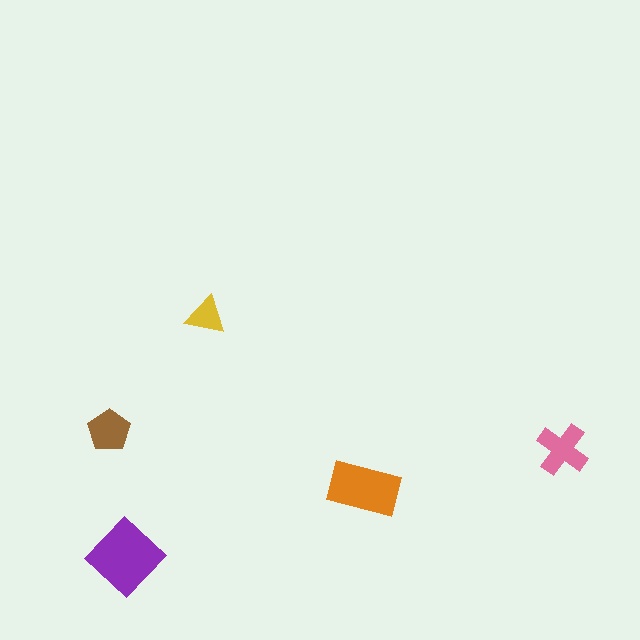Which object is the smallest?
The yellow triangle.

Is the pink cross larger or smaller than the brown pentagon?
Larger.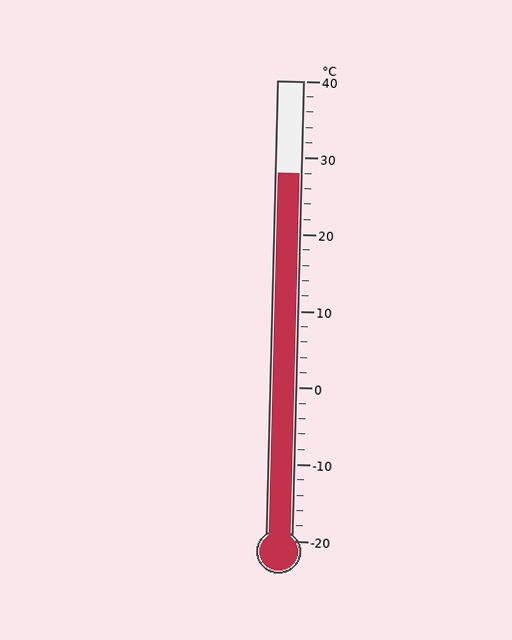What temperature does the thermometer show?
The thermometer shows approximately 28°C.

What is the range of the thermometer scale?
The thermometer scale ranges from -20°C to 40°C.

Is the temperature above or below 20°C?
The temperature is above 20°C.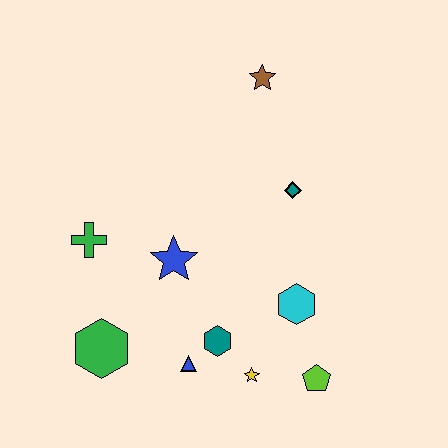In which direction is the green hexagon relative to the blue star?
The green hexagon is below the blue star.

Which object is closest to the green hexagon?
The blue triangle is closest to the green hexagon.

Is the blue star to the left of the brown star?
Yes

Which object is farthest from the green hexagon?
The brown star is farthest from the green hexagon.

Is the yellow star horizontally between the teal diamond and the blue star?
Yes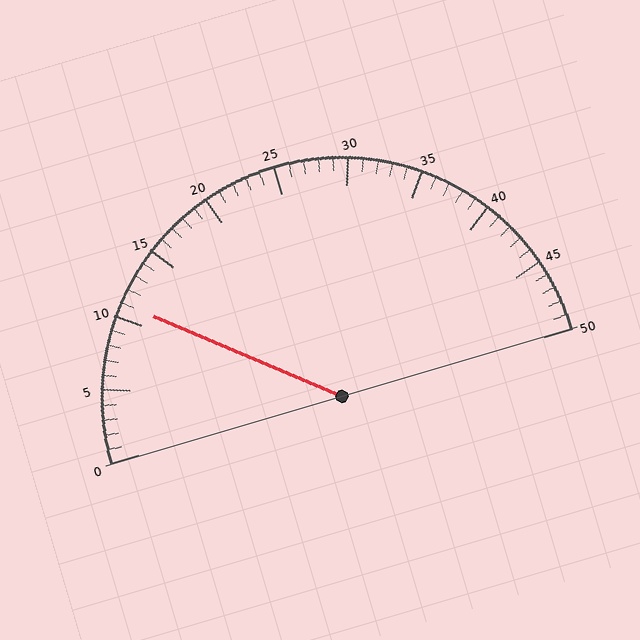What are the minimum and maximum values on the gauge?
The gauge ranges from 0 to 50.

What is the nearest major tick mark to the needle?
The nearest major tick mark is 10.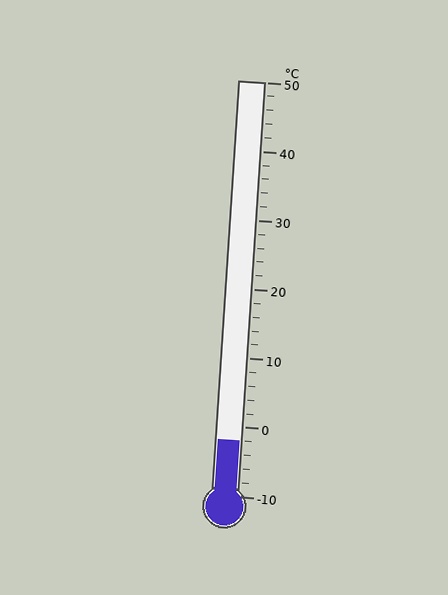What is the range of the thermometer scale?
The thermometer scale ranges from -10°C to 50°C.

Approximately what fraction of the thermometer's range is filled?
The thermometer is filled to approximately 15% of its range.